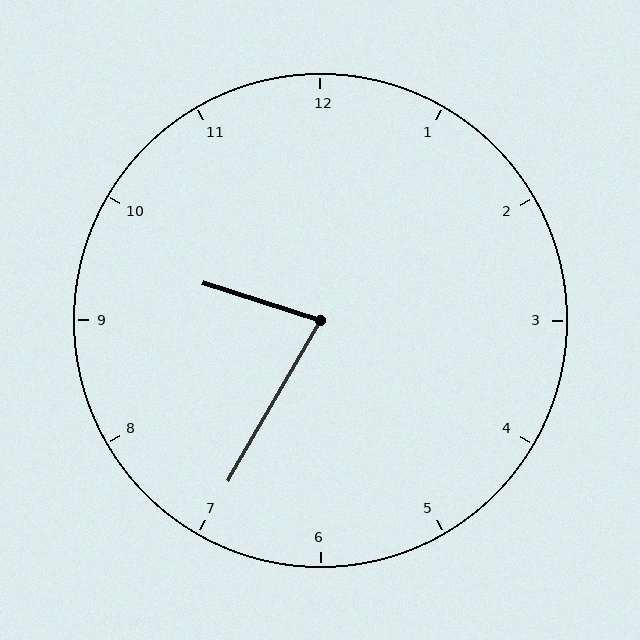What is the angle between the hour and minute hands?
Approximately 78 degrees.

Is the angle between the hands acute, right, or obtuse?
It is acute.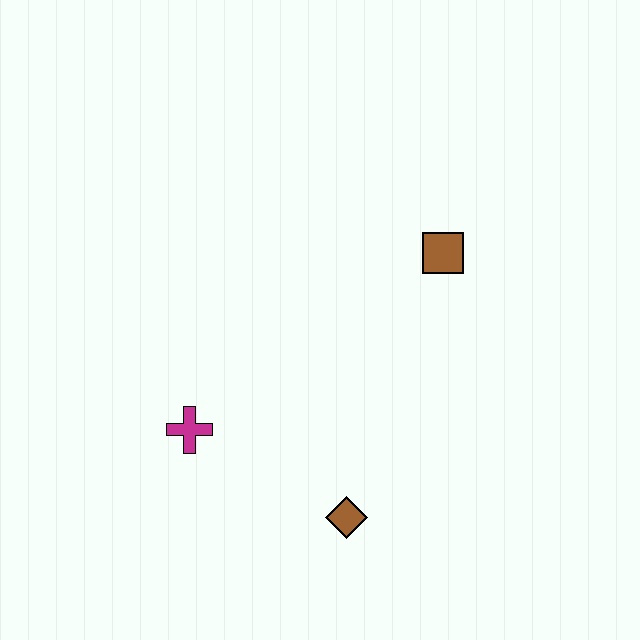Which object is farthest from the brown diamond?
The brown square is farthest from the brown diamond.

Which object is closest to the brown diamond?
The magenta cross is closest to the brown diamond.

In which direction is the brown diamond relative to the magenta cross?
The brown diamond is to the right of the magenta cross.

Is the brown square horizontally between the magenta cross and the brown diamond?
No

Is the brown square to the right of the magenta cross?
Yes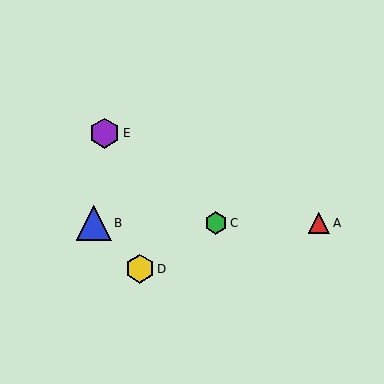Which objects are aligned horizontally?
Objects A, B, C are aligned horizontally.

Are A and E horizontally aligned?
No, A is at y≈223 and E is at y≈133.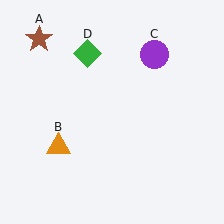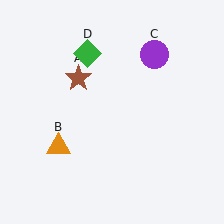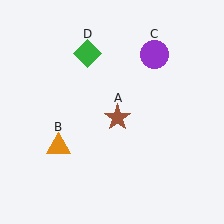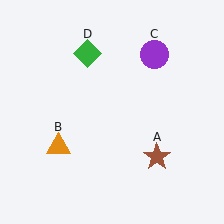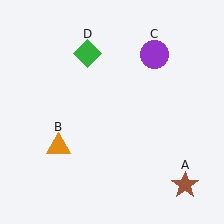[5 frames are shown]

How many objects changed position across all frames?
1 object changed position: brown star (object A).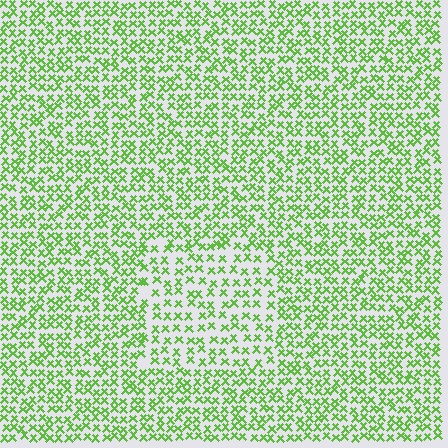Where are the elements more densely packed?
The elements are more densely packed outside the rectangle boundary.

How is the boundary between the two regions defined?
The boundary is defined by a change in element density (approximately 1.6x ratio). All elements are the same color, size, and shape.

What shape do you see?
I see a rectangle.